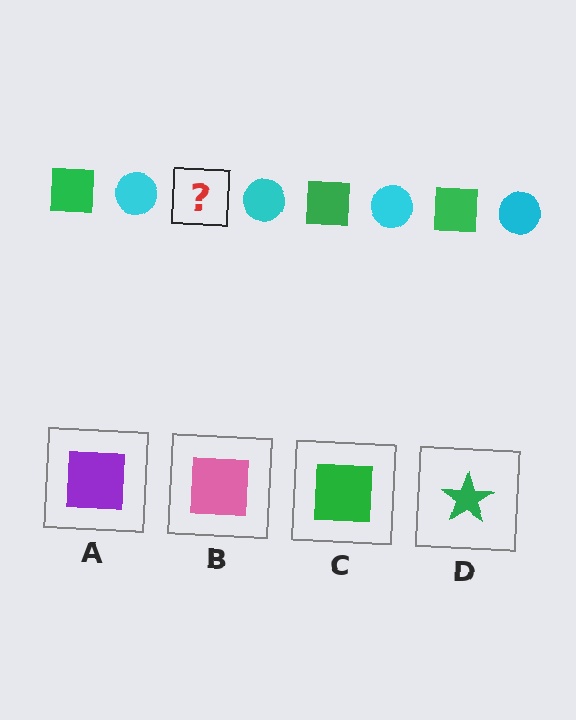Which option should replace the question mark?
Option C.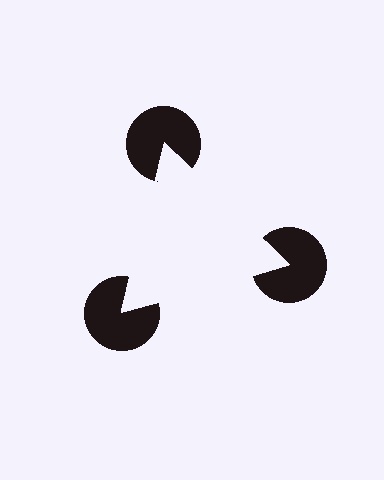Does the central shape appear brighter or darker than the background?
It typically appears slightly brighter than the background, even though no actual brightness change is drawn.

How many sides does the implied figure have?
3 sides.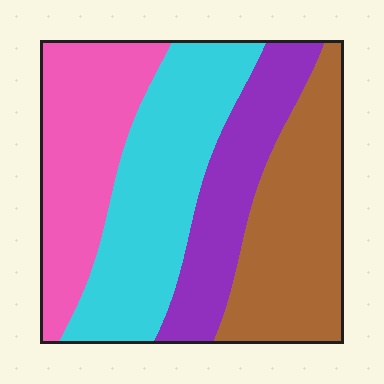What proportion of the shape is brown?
Brown takes up between a sixth and a third of the shape.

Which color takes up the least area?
Purple, at roughly 20%.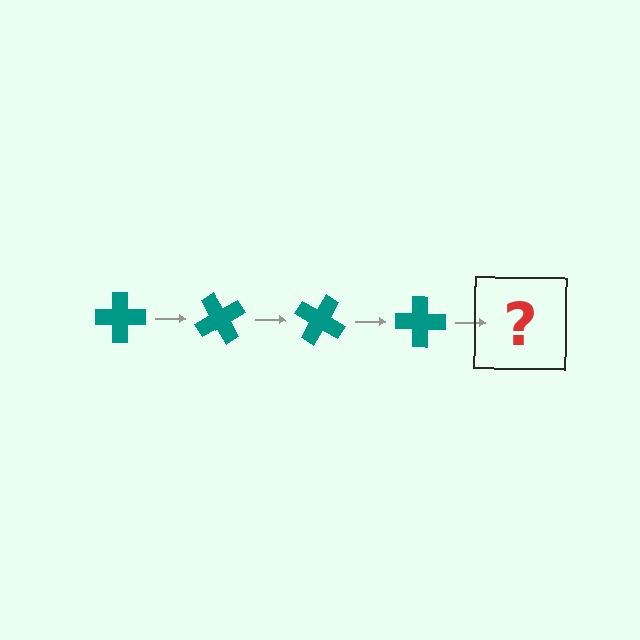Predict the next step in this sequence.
The next step is a teal cross rotated 240 degrees.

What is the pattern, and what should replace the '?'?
The pattern is that the cross rotates 60 degrees each step. The '?' should be a teal cross rotated 240 degrees.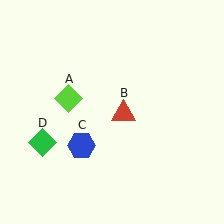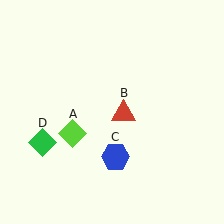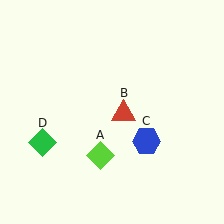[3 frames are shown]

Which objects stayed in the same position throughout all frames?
Red triangle (object B) and green diamond (object D) remained stationary.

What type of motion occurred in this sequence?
The lime diamond (object A), blue hexagon (object C) rotated counterclockwise around the center of the scene.